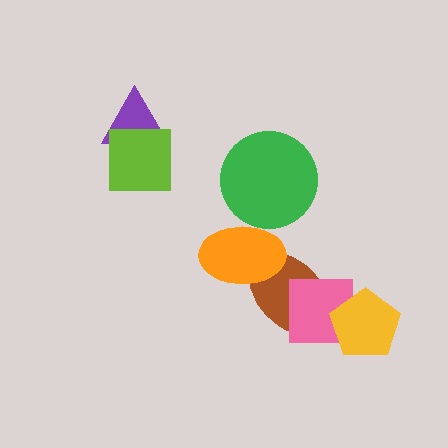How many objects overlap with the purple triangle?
1 object overlaps with the purple triangle.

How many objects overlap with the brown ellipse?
2 objects overlap with the brown ellipse.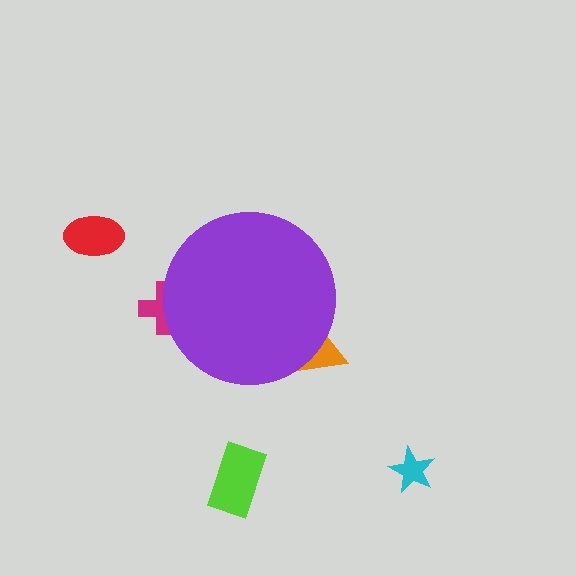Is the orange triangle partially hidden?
Yes, the orange triangle is partially hidden behind the purple circle.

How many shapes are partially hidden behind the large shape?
2 shapes are partially hidden.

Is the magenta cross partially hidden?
Yes, the magenta cross is partially hidden behind the purple circle.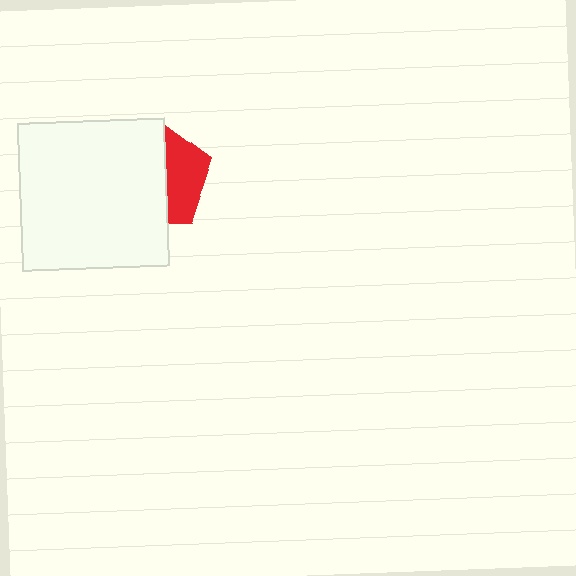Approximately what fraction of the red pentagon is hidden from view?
Roughly 64% of the red pentagon is hidden behind the white square.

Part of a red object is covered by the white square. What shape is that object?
It is a pentagon.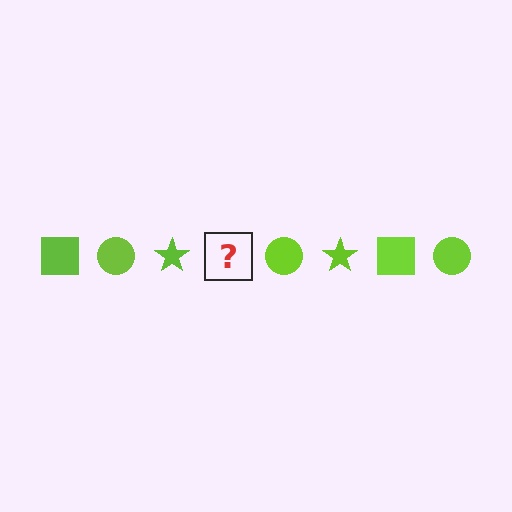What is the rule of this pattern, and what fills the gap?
The rule is that the pattern cycles through square, circle, star shapes in lime. The gap should be filled with a lime square.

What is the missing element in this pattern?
The missing element is a lime square.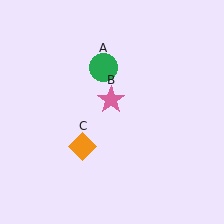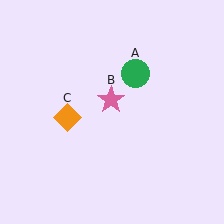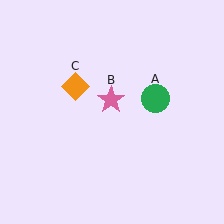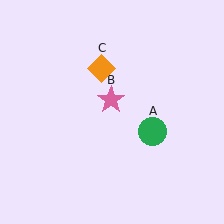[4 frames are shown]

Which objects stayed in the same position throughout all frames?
Pink star (object B) remained stationary.